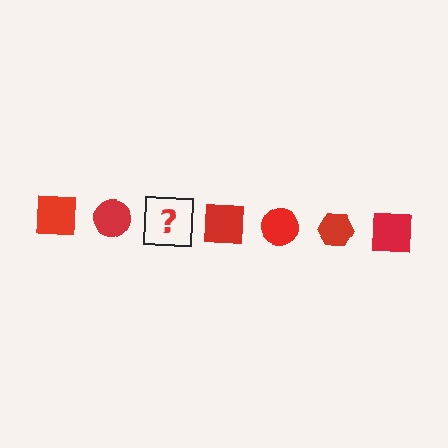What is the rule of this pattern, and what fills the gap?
The rule is that the pattern cycles through square, circle, hexagon shapes in red. The gap should be filled with a red hexagon.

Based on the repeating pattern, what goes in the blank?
The blank should be a red hexagon.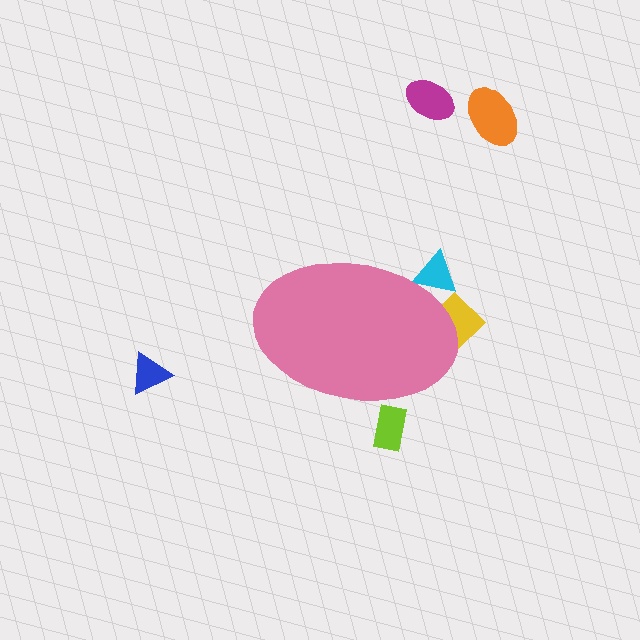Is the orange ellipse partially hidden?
No, the orange ellipse is fully visible.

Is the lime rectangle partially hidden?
Yes, the lime rectangle is partially hidden behind the pink ellipse.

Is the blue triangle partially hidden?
No, the blue triangle is fully visible.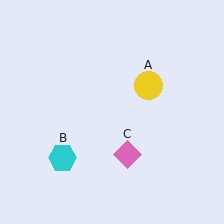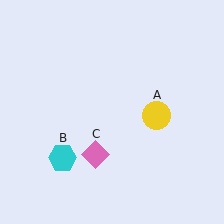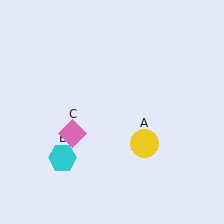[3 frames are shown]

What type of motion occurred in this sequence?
The yellow circle (object A), pink diamond (object C) rotated clockwise around the center of the scene.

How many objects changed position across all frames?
2 objects changed position: yellow circle (object A), pink diamond (object C).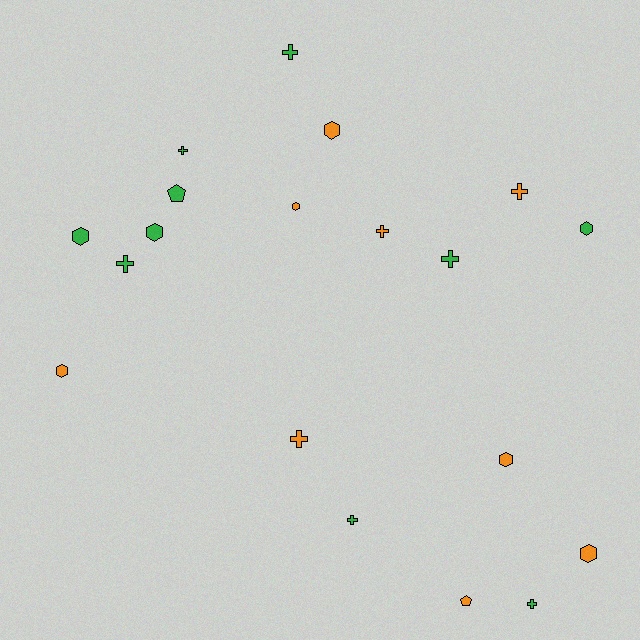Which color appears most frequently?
Green, with 10 objects.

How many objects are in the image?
There are 19 objects.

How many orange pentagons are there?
There is 1 orange pentagon.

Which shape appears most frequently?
Cross, with 9 objects.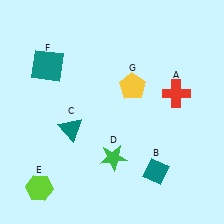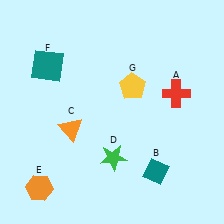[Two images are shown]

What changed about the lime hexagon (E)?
In Image 1, E is lime. In Image 2, it changed to orange.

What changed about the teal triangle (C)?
In Image 1, C is teal. In Image 2, it changed to orange.